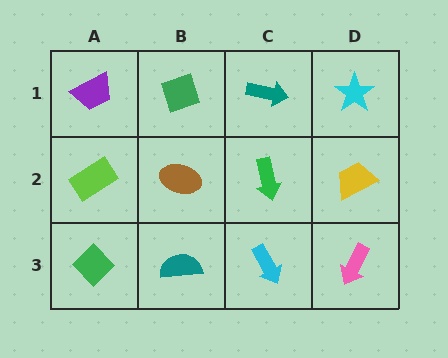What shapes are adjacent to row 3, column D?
A yellow trapezoid (row 2, column D), a cyan arrow (row 3, column C).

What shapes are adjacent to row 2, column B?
A green diamond (row 1, column B), a teal semicircle (row 3, column B), a lime rectangle (row 2, column A), a green arrow (row 2, column C).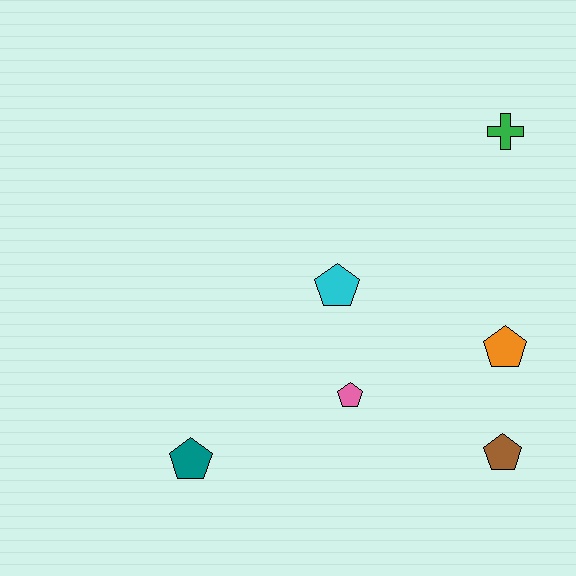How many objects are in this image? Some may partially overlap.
There are 6 objects.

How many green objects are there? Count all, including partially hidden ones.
There is 1 green object.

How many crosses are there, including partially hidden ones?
There is 1 cross.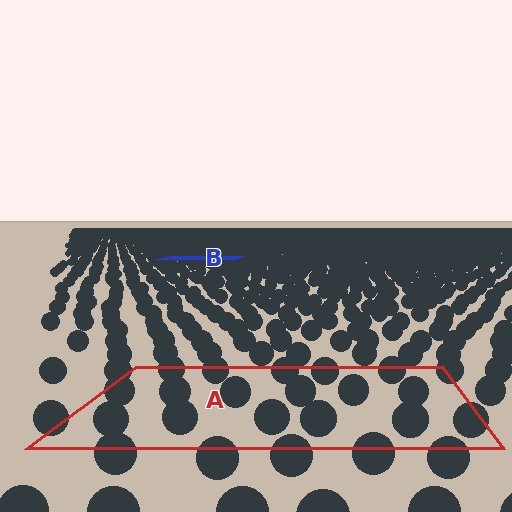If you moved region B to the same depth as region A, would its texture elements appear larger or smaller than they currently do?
They would appear larger. At a closer depth, the same texture elements are projected at a bigger on-screen size.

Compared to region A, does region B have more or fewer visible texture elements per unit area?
Region B has more texture elements per unit area — they are packed more densely because it is farther away.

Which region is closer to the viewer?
Region A is closer. The texture elements there are larger and more spread out.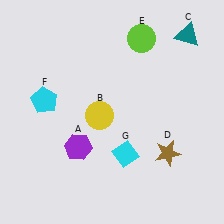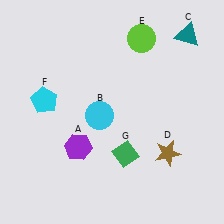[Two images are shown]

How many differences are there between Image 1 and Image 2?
There are 2 differences between the two images.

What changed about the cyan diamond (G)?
In Image 1, G is cyan. In Image 2, it changed to green.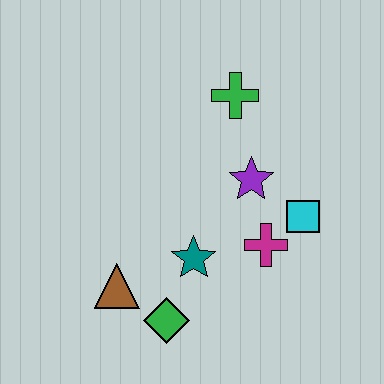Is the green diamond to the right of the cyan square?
No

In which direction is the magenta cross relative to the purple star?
The magenta cross is below the purple star.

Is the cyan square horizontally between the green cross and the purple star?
No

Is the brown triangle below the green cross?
Yes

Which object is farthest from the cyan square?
The brown triangle is farthest from the cyan square.